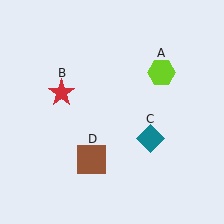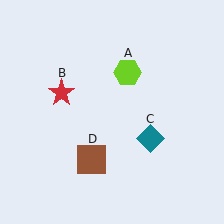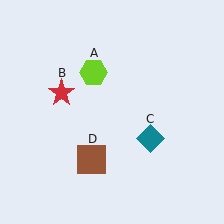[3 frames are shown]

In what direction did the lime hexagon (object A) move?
The lime hexagon (object A) moved left.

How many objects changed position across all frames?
1 object changed position: lime hexagon (object A).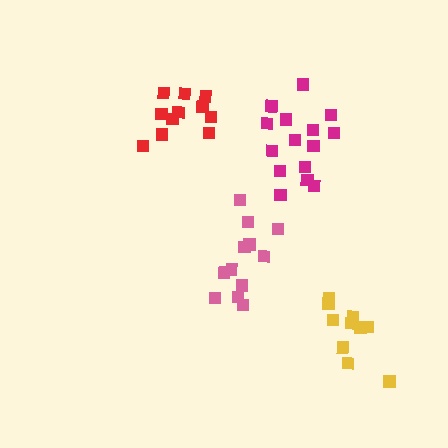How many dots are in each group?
Group 1: 16 dots, Group 2: 10 dots, Group 3: 12 dots, Group 4: 12 dots (50 total).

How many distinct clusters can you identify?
There are 4 distinct clusters.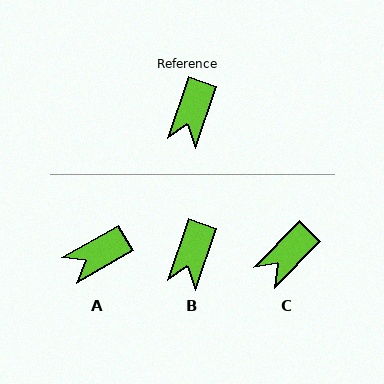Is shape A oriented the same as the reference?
No, it is off by about 42 degrees.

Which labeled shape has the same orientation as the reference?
B.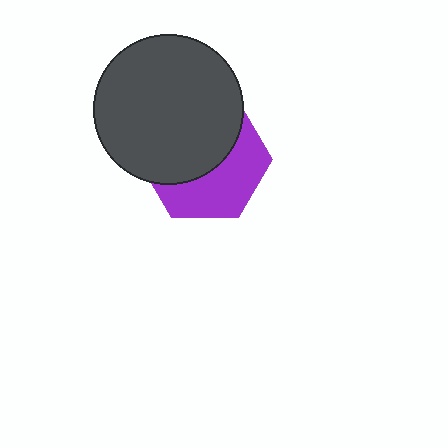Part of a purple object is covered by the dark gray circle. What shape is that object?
It is a hexagon.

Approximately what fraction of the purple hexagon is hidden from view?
Roughly 55% of the purple hexagon is hidden behind the dark gray circle.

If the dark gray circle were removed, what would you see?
You would see the complete purple hexagon.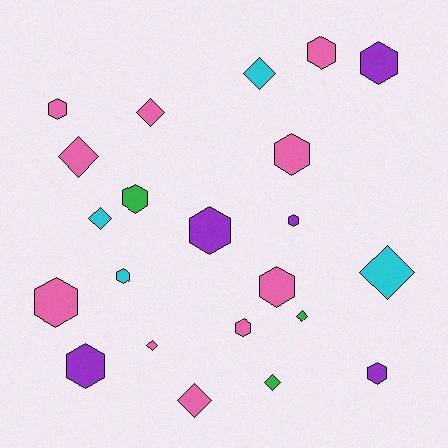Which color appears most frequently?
Pink, with 10 objects.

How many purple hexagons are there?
There are 5 purple hexagons.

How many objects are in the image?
There are 22 objects.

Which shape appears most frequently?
Hexagon, with 13 objects.